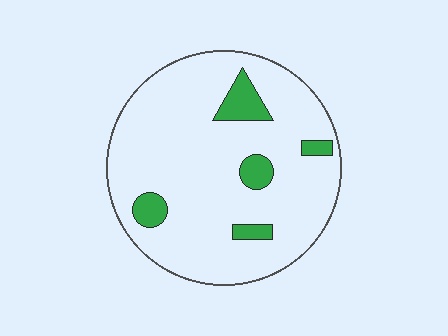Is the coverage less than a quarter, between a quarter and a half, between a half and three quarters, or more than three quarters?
Less than a quarter.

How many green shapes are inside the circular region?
5.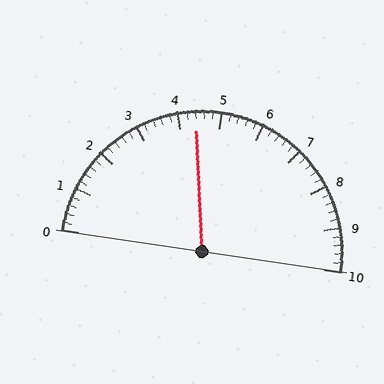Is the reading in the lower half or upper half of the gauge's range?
The reading is in the lower half of the range (0 to 10).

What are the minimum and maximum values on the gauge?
The gauge ranges from 0 to 10.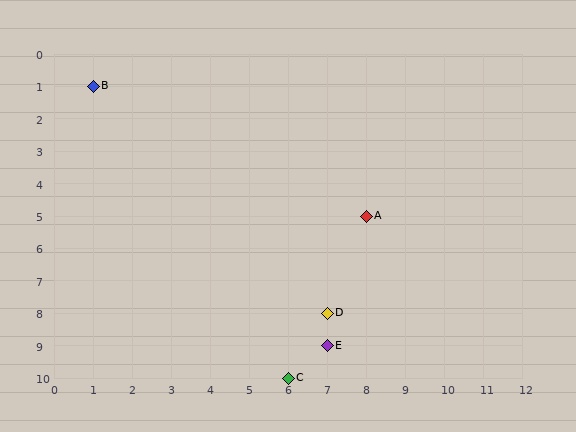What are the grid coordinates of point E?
Point E is at grid coordinates (7, 9).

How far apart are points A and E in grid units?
Points A and E are 1 column and 4 rows apart (about 4.1 grid units diagonally).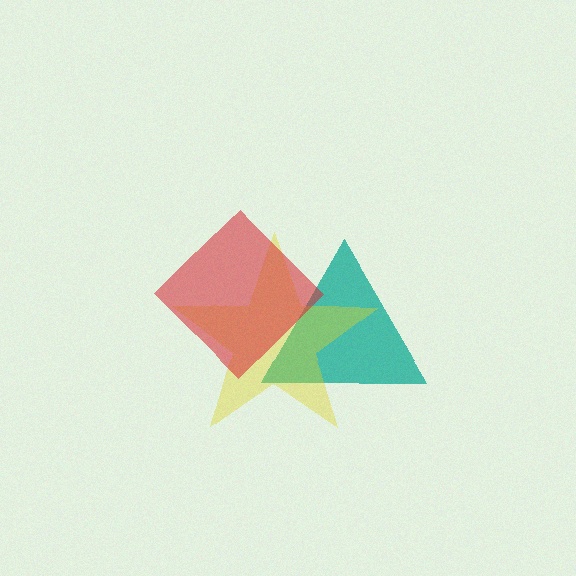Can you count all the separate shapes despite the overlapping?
Yes, there are 3 separate shapes.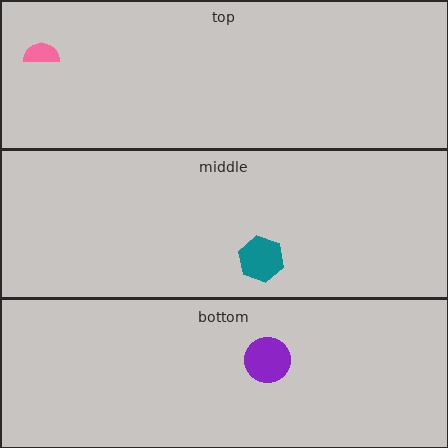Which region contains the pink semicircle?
The top region.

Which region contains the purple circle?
The bottom region.